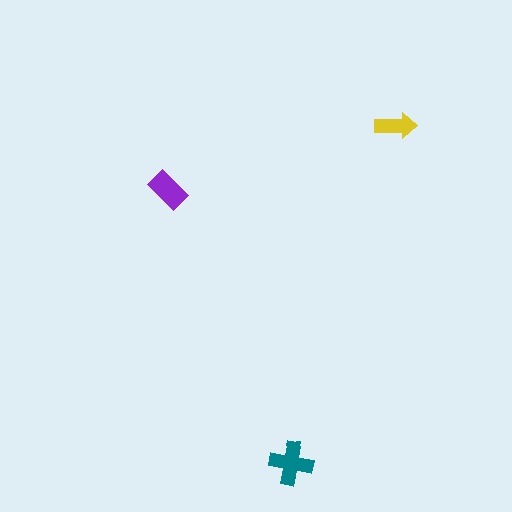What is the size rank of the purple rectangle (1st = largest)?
2nd.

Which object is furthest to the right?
The yellow arrow is rightmost.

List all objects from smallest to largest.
The yellow arrow, the purple rectangle, the teal cross.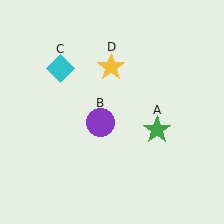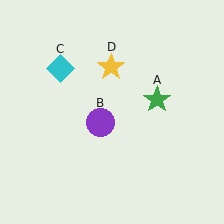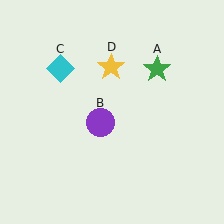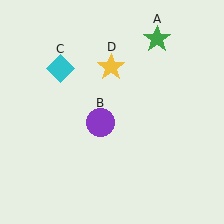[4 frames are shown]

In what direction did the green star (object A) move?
The green star (object A) moved up.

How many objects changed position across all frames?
1 object changed position: green star (object A).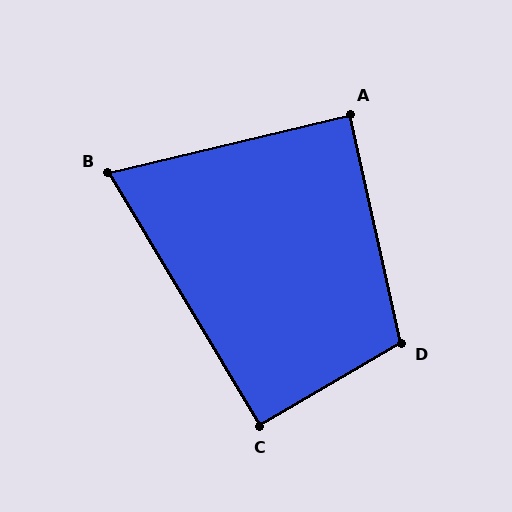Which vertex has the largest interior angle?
D, at approximately 107 degrees.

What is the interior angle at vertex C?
Approximately 91 degrees (approximately right).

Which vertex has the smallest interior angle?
B, at approximately 73 degrees.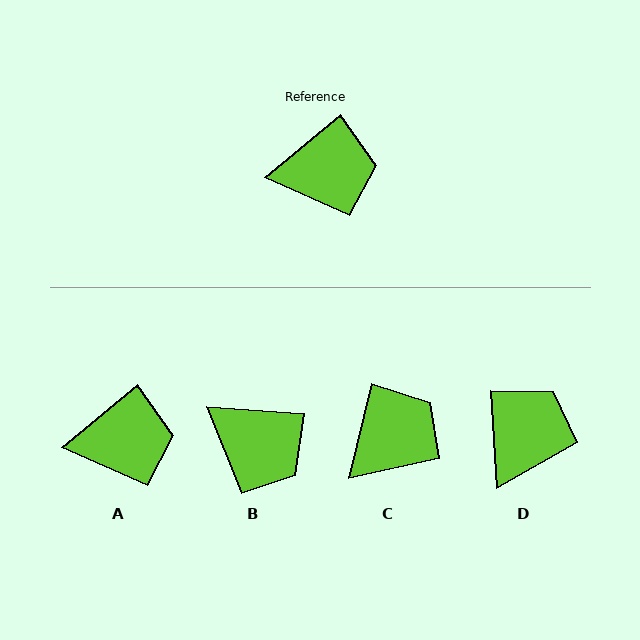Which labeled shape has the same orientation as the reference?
A.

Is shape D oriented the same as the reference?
No, it is off by about 54 degrees.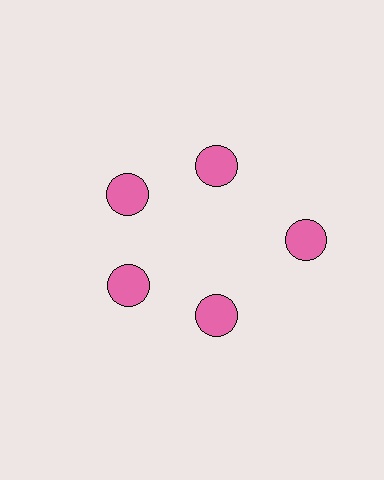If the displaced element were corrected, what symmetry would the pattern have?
It would have 5-fold rotational symmetry — the pattern would map onto itself every 72 degrees.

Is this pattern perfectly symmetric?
No. The 5 pink circles are arranged in a ring, but one element near the 3 o'clock position is pushed outward from the center, breaking the 5-fold rotational symmetry.